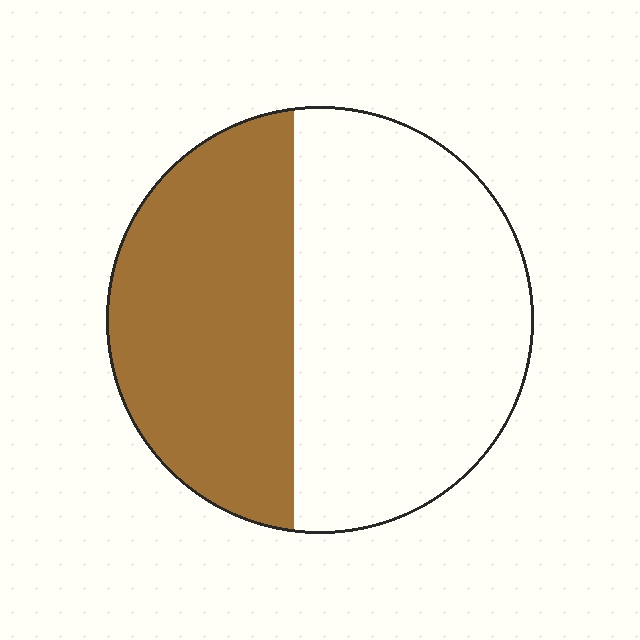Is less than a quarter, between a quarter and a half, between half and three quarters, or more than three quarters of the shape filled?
Between a quarter and a half.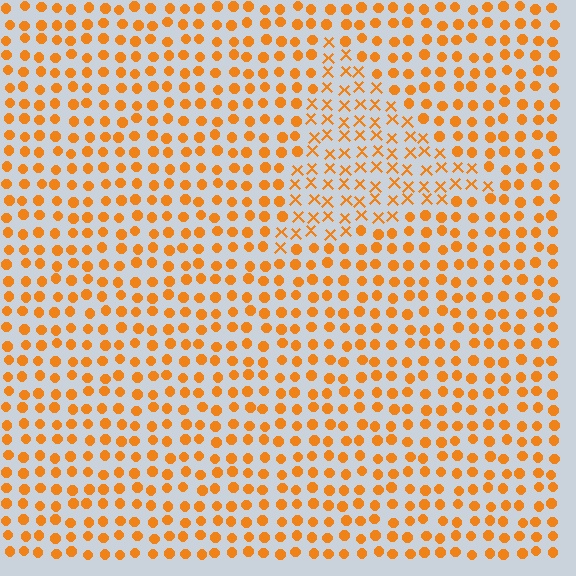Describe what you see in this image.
The image is filled with small orange elements arranged in a uniform grid. A triangle-shaped region contains X marks, while the surrounding area contains circles. The boundary is defined purely by the change in element shape.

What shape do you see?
I see a triangle.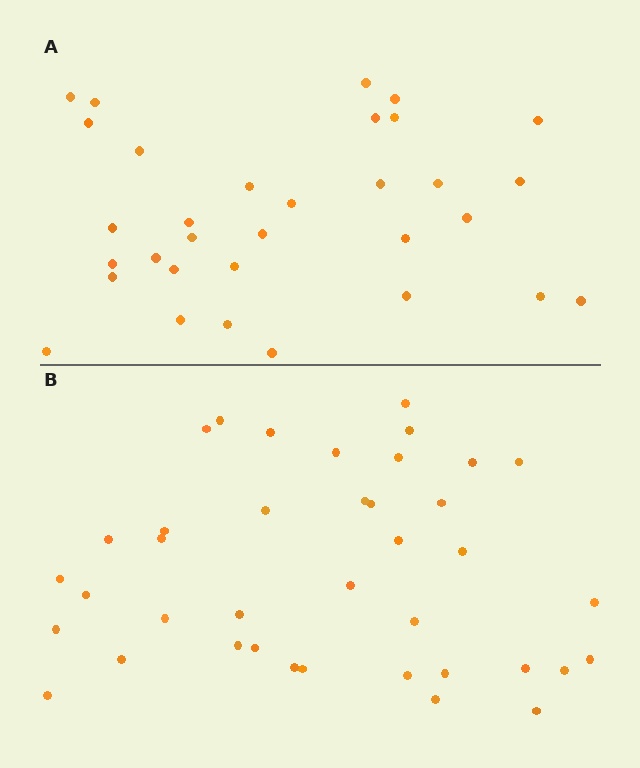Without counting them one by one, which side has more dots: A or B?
Region B (the bottom region) has more dots.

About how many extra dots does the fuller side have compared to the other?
Region B has roughly 8 or so more dots than region A.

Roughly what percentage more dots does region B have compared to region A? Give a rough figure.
About 20% more.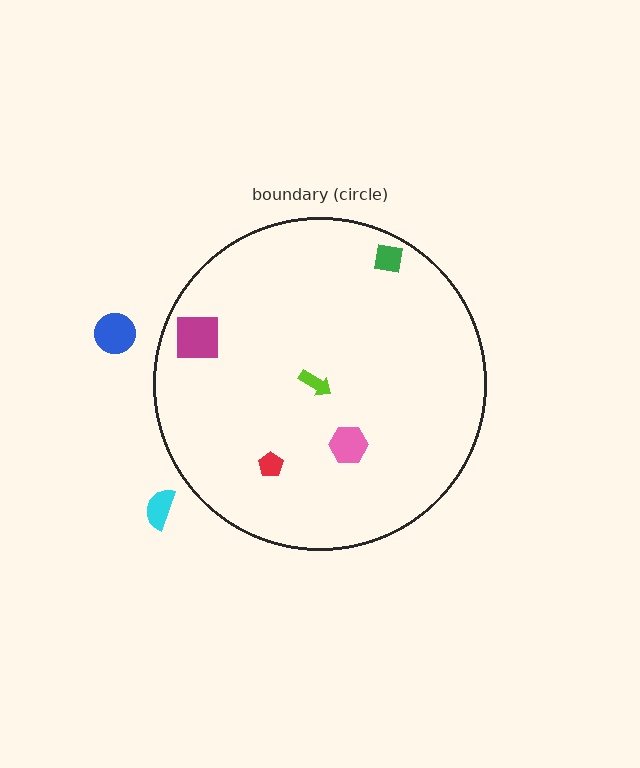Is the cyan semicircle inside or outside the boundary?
Outside.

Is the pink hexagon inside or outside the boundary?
Inside.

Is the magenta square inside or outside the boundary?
Inside.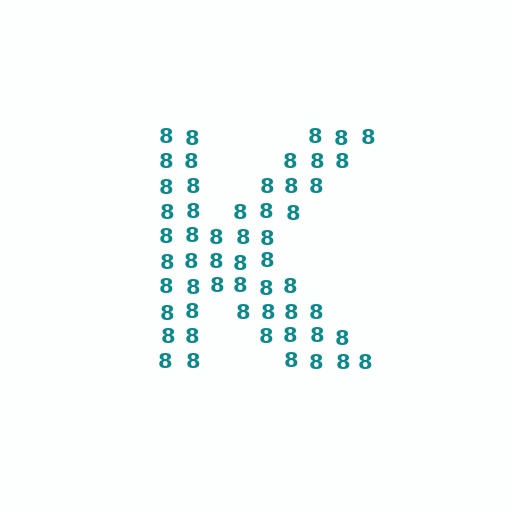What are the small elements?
The small elements are digit 8's.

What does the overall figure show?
The overall figure shows the letter K.